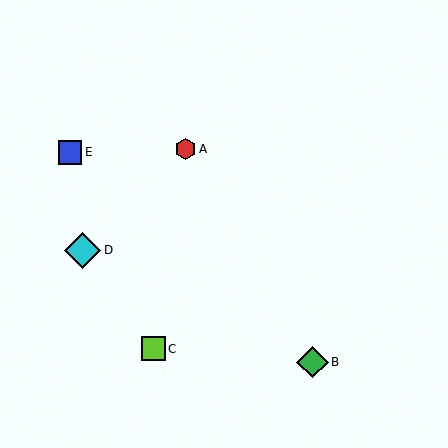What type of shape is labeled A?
Shape A is a red hexagon.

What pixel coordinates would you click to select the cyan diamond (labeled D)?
Click at (83, 250) to select the cyan diamond D.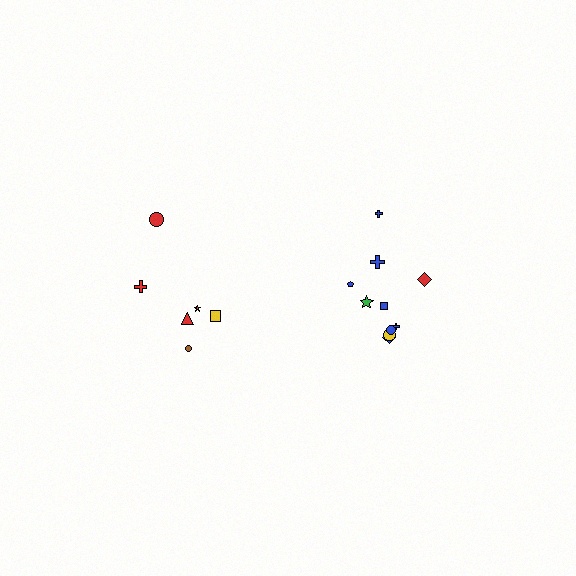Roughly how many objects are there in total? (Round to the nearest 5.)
Roughly 15 objects in total.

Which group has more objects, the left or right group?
The right group.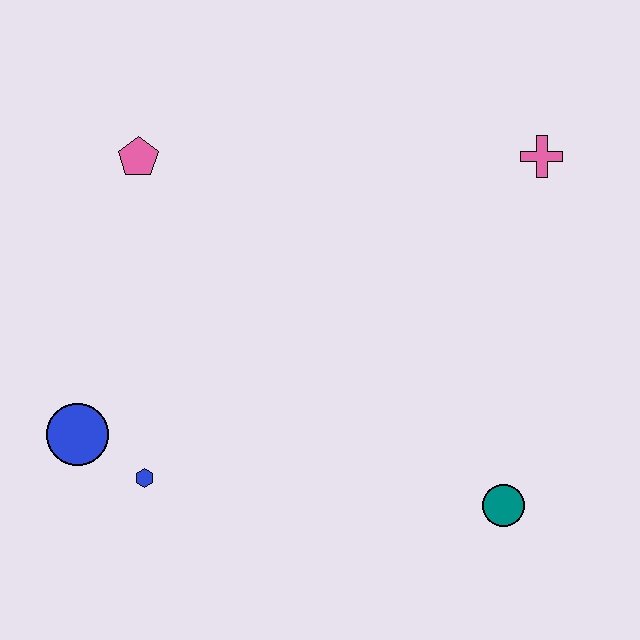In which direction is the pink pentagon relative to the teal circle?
The pink pentagon is to the left of the teal circle.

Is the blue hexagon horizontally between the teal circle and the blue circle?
Yes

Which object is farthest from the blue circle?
The pink cross is farthest from the blue circle.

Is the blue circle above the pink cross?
No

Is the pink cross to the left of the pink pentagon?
No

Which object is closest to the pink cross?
The teal circle is closest to the pink cross.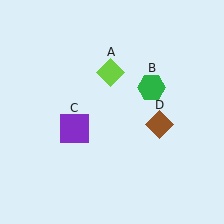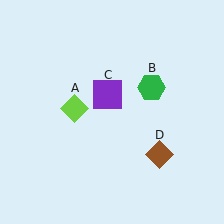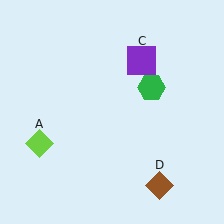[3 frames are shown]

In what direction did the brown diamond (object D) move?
The brown diamond (object D) moved down.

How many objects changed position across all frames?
3 objects changed position: lime diamond (object A), purple square (object C), brown diamond (object D).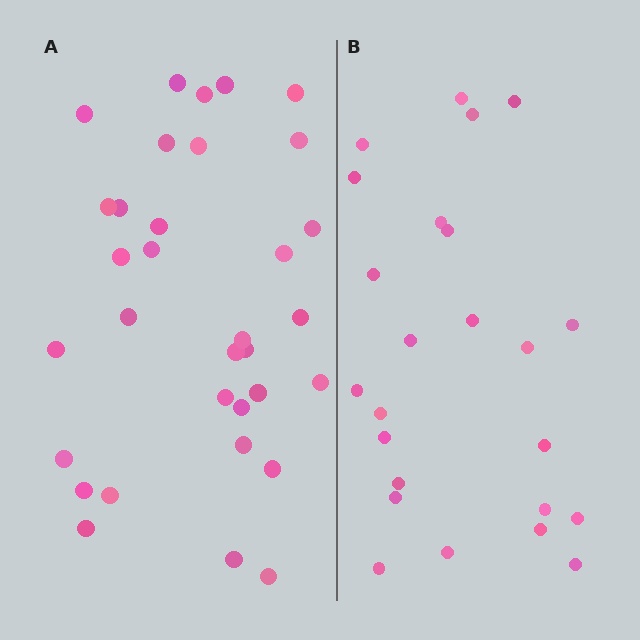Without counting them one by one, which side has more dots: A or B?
Region A (the left region) has more dots.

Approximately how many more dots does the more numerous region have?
Region A has roughly 8 or so more dots than region B.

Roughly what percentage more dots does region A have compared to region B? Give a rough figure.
About 40% more.